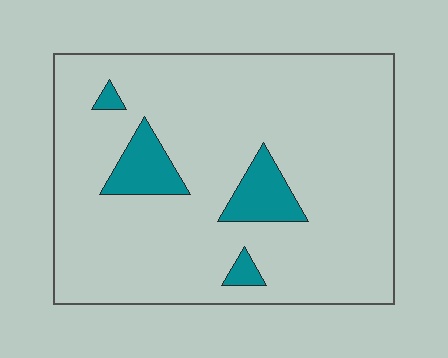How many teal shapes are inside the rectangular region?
4.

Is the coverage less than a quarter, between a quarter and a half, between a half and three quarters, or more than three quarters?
Less than a quarter.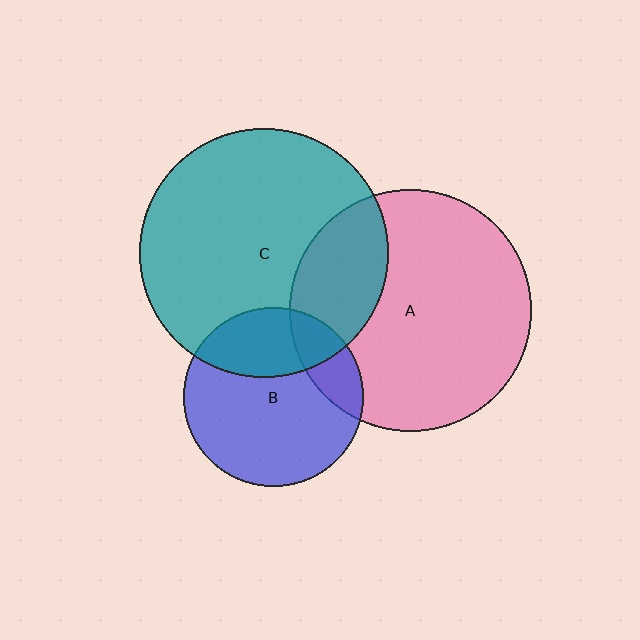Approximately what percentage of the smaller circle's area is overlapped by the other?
Approximately 30%.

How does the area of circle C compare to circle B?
Approximately 1.9 times.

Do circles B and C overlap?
Yes.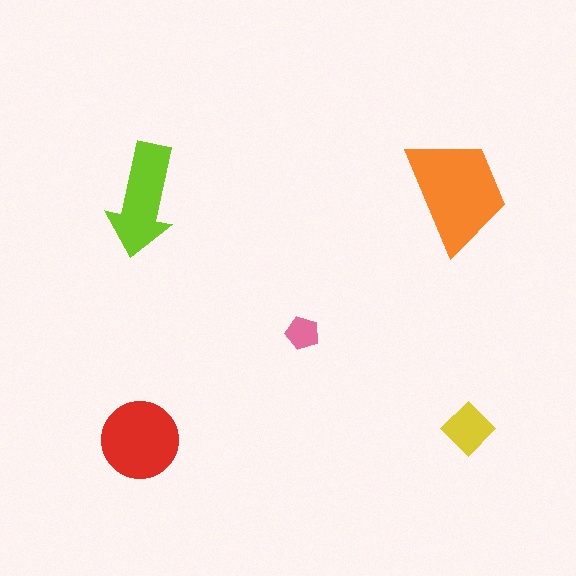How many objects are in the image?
There are 5 objects in the image.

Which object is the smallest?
The pink pentagon.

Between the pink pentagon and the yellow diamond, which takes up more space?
The yellow diamond.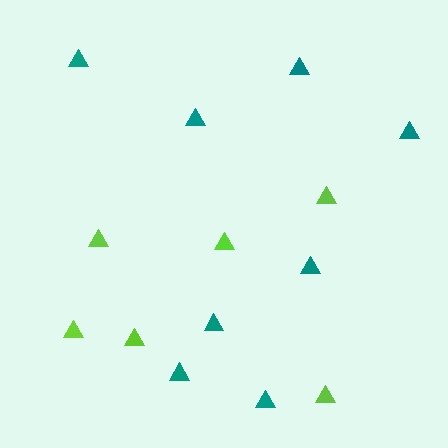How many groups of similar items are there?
There are 2 groups: one group of teal triangles (8) and one group of lime triangles (6).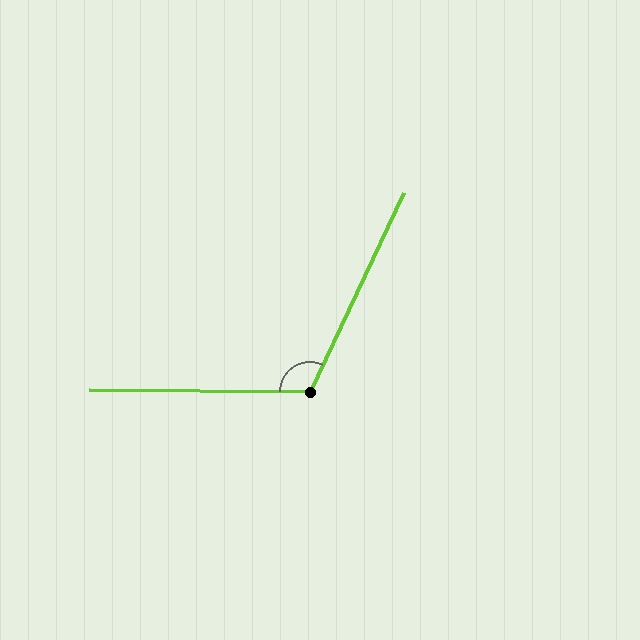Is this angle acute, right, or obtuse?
It is obtuse.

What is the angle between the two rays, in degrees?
Approximately 115 degrees.